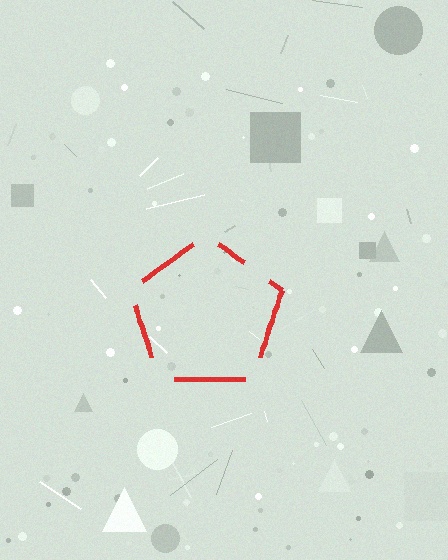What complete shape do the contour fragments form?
The contour fragments form a pentagon.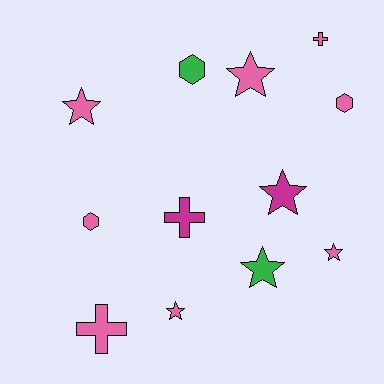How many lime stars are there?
There are no lime stars.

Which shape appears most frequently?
Star, with 6 objects.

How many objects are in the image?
There are 12 objects.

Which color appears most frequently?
Pink, with 8 objects.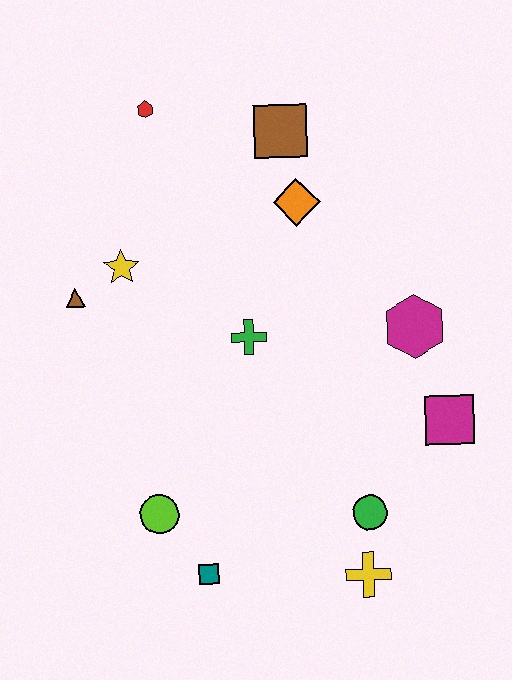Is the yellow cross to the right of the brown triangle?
Yes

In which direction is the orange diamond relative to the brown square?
The orange diamond is below the brown square.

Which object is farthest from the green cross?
The yellow cross is farthest from the green cross.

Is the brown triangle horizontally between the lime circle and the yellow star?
No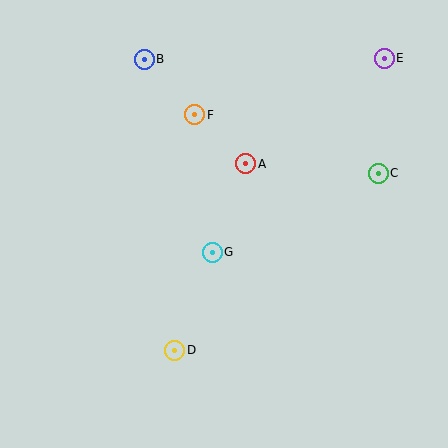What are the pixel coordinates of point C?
Point C is at (378, 173).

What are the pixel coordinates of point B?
Point B is at (144, 59).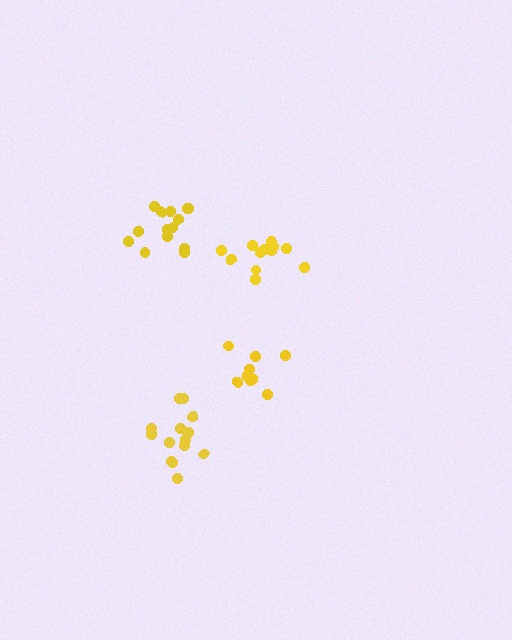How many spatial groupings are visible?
There are 4 spatial groupings.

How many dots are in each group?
Group 1: 9 dots, Group 2: 14 dots, Group 3: 14 dots, Group 4: 12 dots (49 total).